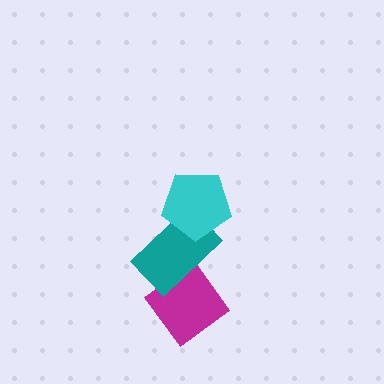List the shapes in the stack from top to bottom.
From top to bottom: the cyan pentagon, the teal rectangle, the magenta diamond.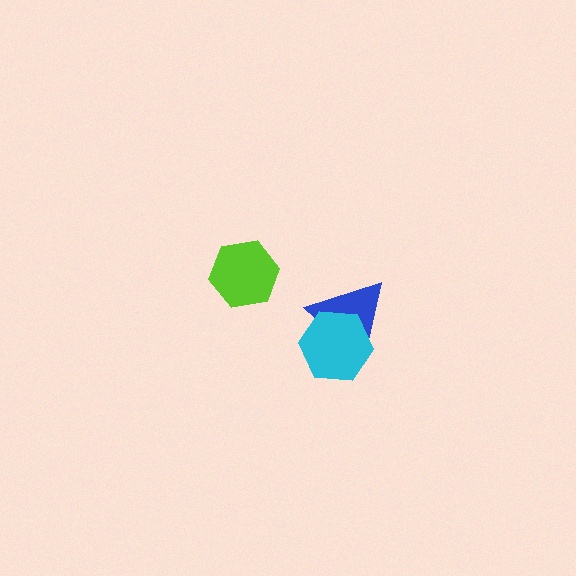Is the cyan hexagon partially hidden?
No, no other shape covers it.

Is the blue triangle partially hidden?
Yes, it is partially covered by another shape.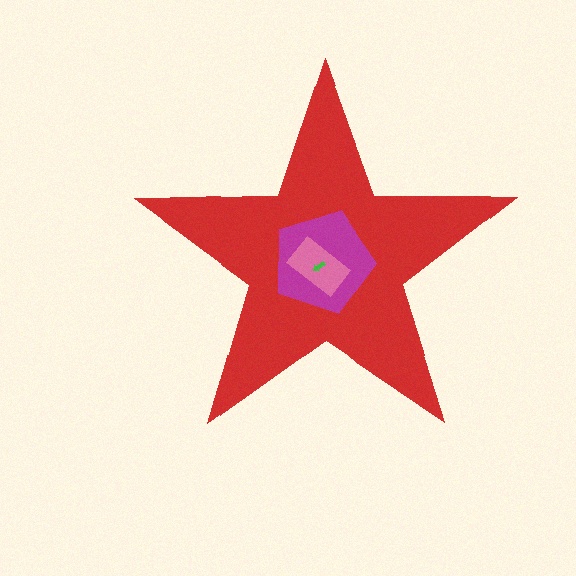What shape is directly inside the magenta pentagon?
The pink rectangle.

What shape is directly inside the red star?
The magenta pentagon.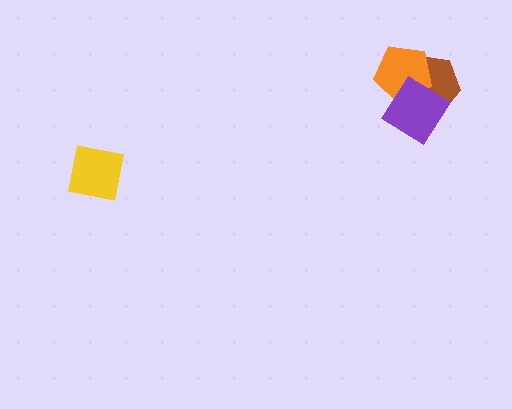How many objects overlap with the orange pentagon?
2 objects overlap with the orange pentagon.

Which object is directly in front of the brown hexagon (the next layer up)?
The orange pentagon is directly in front of the brown hexagon.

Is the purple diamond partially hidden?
No, no other shape covers it.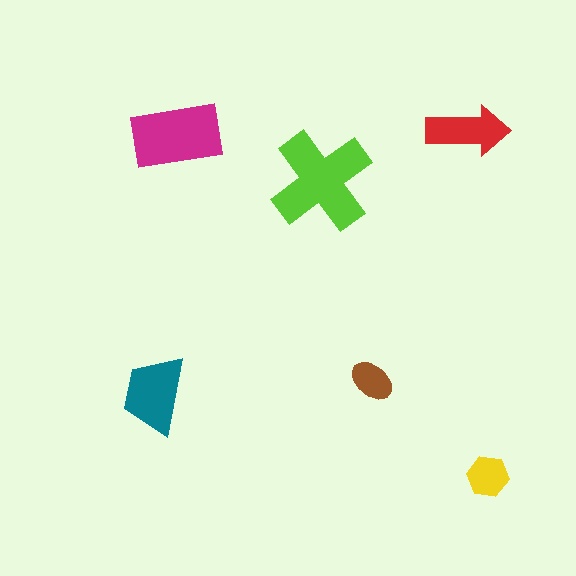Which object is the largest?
The lime cross.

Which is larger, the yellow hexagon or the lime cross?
The lime cross.